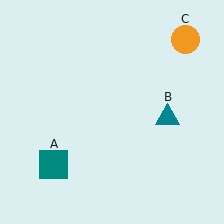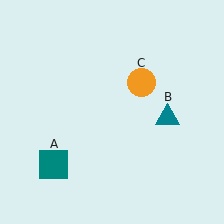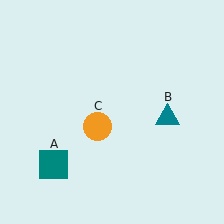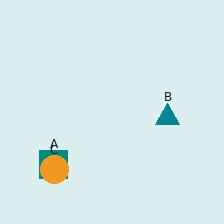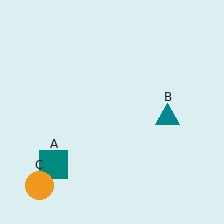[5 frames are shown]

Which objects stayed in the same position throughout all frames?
Teal square (object A) and teal triangle (object B) remained stationary.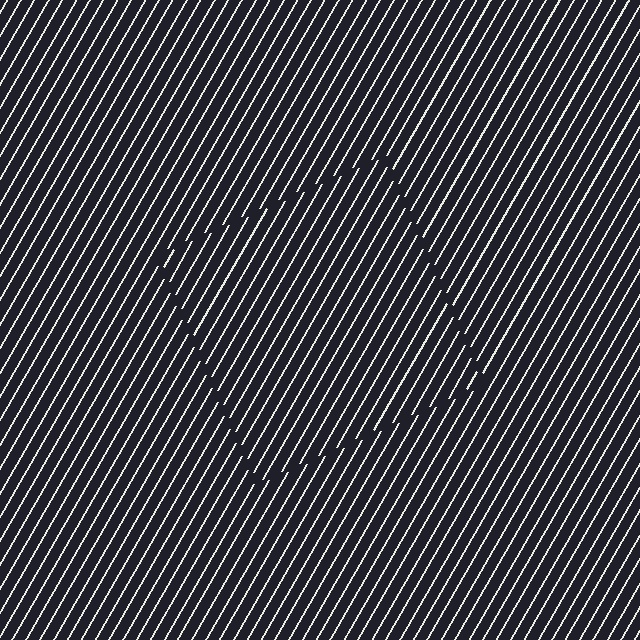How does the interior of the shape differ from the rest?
The interior of the shape contains the same grating, shifted by half a period — the contour is defined by the phase discontinuity where line-ends from the inner and outer gratings abut.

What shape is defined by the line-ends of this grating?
An illusory square. The interior of the shape contains the same grating, shifted by half a period — the contour is defined by the phase discontinuity where line-ends from the inner and outer gratings abut.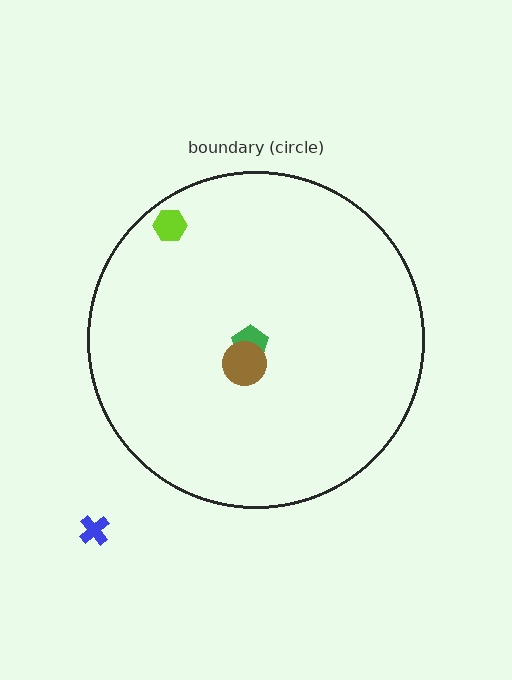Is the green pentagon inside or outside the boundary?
Inside.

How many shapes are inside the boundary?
3 inside, 1 outside.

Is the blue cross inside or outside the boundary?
Outside.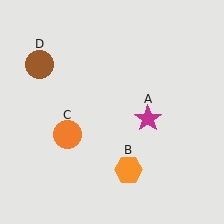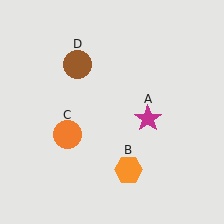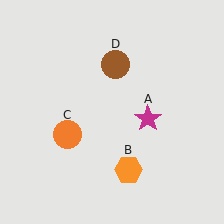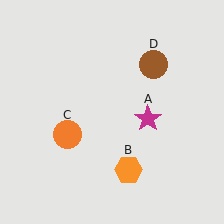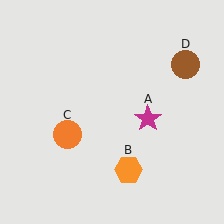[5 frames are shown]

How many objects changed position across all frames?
1 object changed position: brown circle (object D).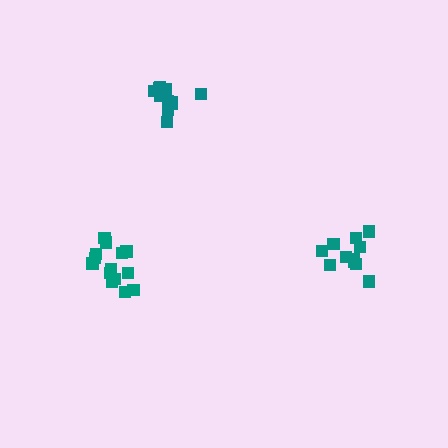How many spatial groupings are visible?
There are 3 spatial groupings.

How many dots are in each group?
Group 1: 12 dots, Group 2: 11 dots, Group 3: 14 dots (37 total).